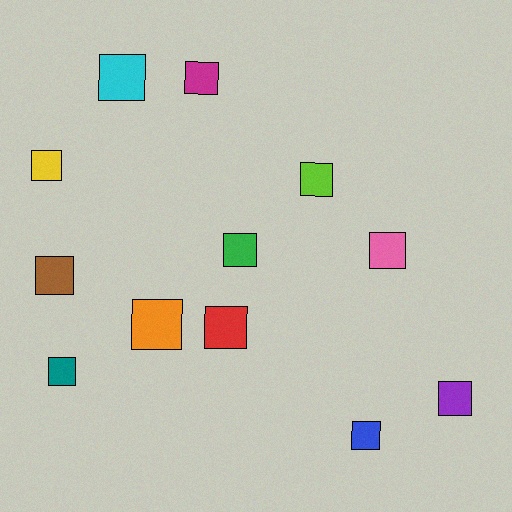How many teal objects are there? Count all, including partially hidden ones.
There is 1 teal object.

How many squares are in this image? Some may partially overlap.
There are 12 squares.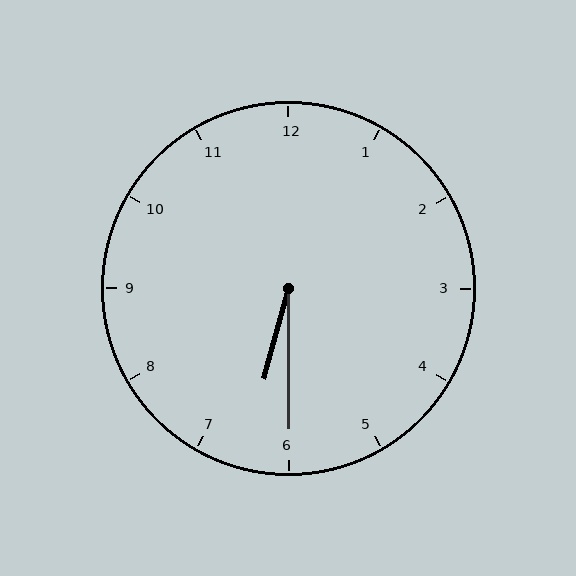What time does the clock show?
6:30.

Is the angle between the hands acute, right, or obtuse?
It is acute.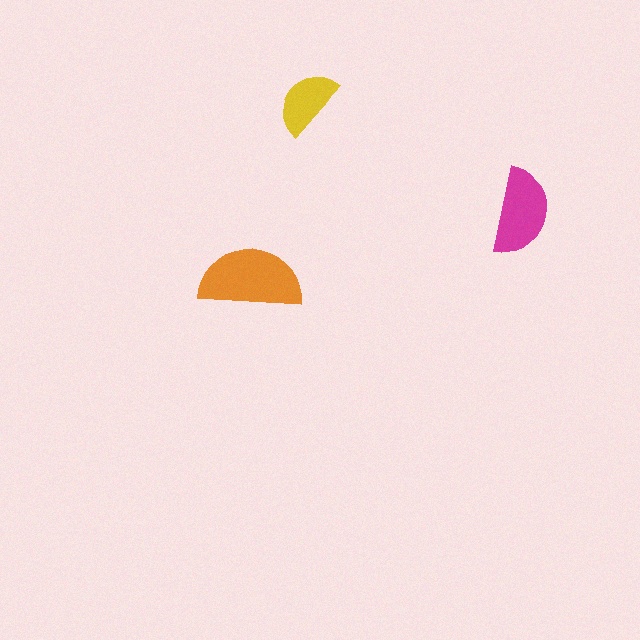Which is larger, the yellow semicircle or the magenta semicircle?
The magenta one.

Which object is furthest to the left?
The orange semicircle is leftmost.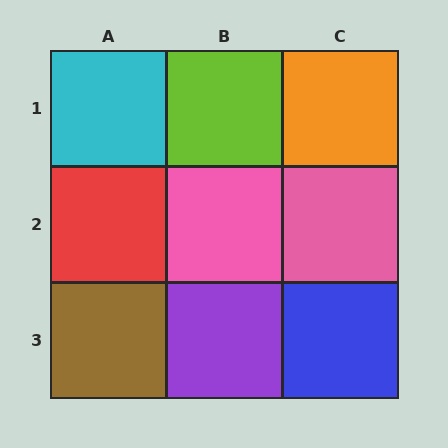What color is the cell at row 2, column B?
Pink.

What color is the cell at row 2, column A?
Red.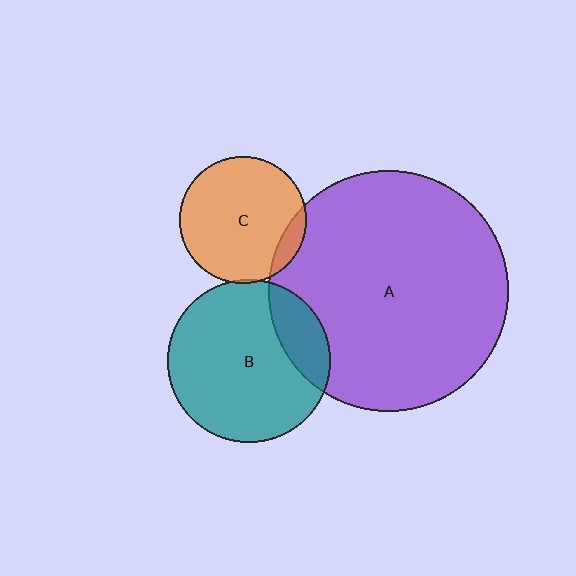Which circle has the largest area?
Circle A (purple).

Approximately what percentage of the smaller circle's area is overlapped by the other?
Approximately 20%.